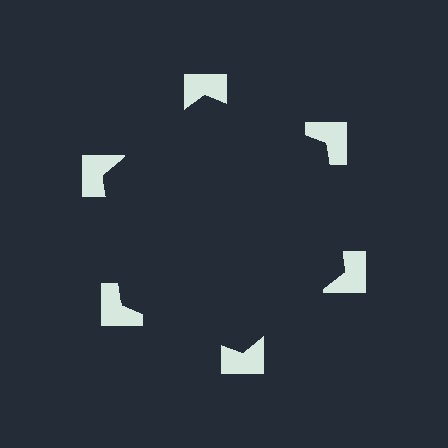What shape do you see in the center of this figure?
An illusory hexagon — its edges are inferred from the aligned wedge cuts in the notched squares, not physically drawn.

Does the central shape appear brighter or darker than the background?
It typically appears slightly darker than the background, even though no actual brightness change is drawn.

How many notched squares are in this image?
There are 6 — one at each vertex of the illusory hexagon.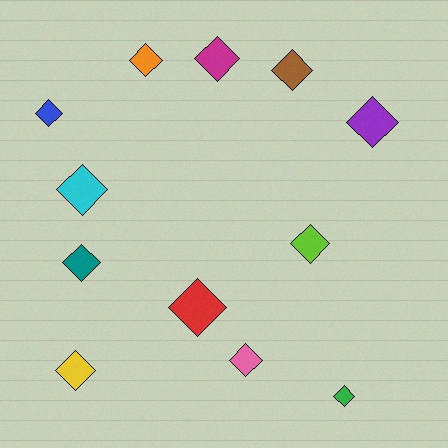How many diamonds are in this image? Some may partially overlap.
There are 12 diamonds.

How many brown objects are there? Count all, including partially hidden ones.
There is 1 brown object.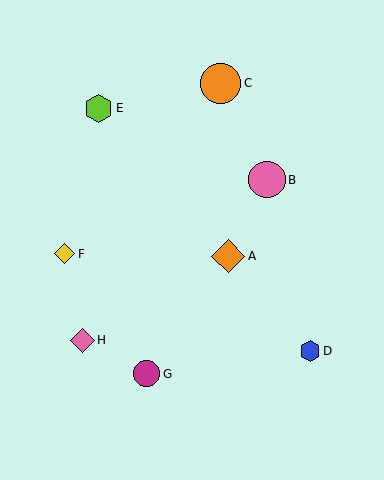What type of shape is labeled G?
Shape G is a magenta circle.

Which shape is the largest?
The orange circle (labeled C) is the largest.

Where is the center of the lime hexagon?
The center of the lime hexagon is at (99, 108).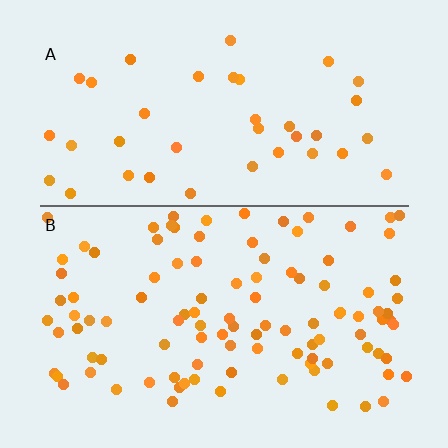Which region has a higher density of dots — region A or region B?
B (the bottom).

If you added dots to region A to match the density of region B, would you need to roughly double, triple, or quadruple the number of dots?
Approximately triple.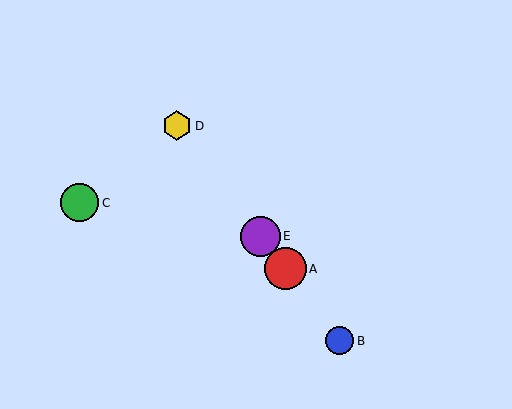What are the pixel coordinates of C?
Object C is at (80, 203).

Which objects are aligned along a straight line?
Objects A, B, D, E are aligned along a straight line.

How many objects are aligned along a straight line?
4 objects (A, B, D, E) are aligned along a straight line.